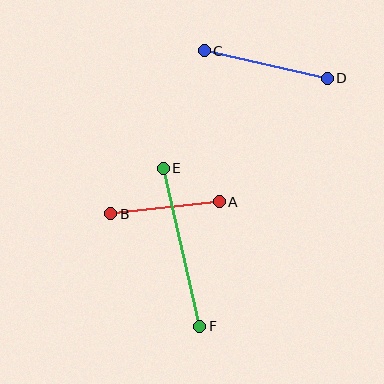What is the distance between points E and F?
The distance is approximately 162 pixels.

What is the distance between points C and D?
The distance is approximately 126 pixels.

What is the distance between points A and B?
The distance is approximately 109 pixels.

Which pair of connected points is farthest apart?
Points E and F are farthest apart.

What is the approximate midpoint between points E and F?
The midpoint is at approximately (181, 247) pixels.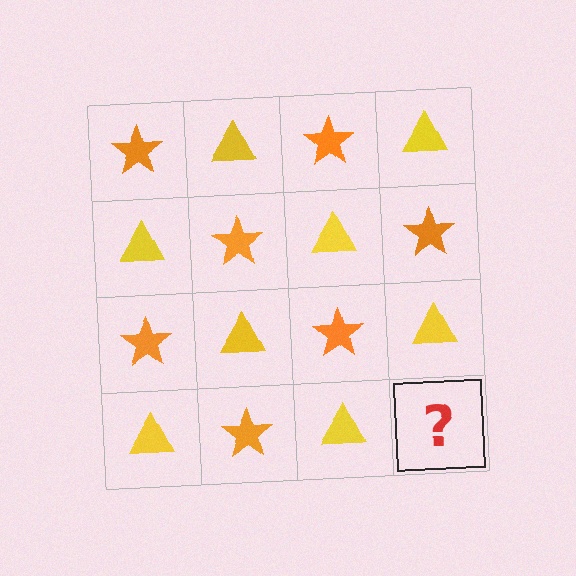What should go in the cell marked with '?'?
The missing cell should contain an orange star.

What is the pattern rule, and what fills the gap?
The rule is that it alternates orange star and yellow triangle in a checkerboard pattern. The gap should be filled with an orange star.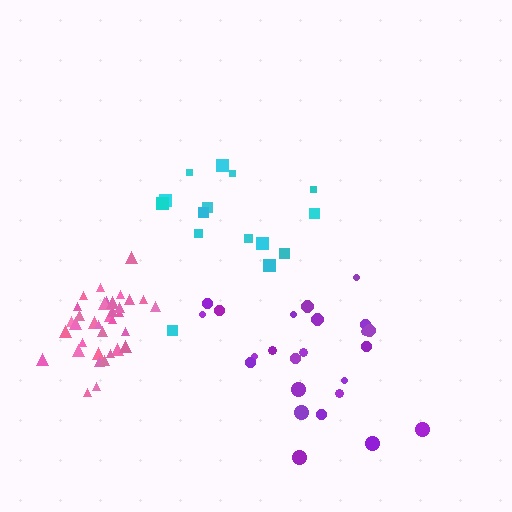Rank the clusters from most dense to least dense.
pink, cyan, purple.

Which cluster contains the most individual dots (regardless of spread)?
Pink (35).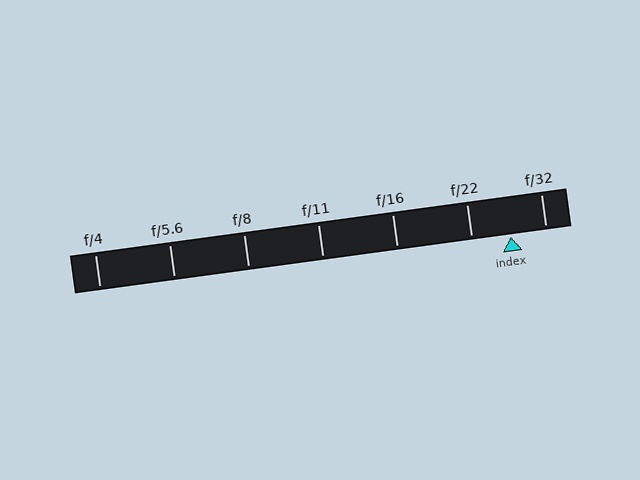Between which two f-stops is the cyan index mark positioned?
The index mark is between f/22 and f/32.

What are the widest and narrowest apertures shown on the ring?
The widest aperture shown is f/4 and the narrowest is f/32.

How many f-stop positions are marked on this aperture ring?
There are 7 f-stop positions marked.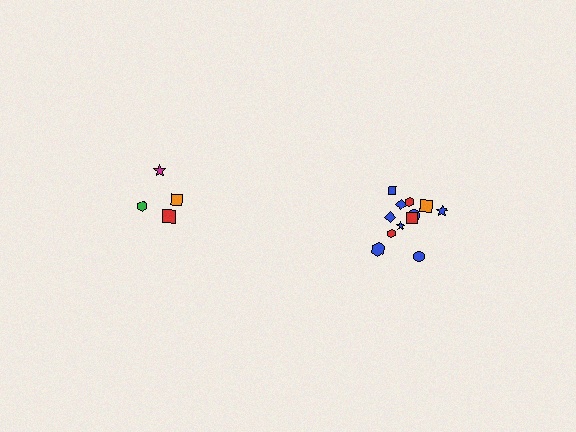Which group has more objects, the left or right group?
The right group.